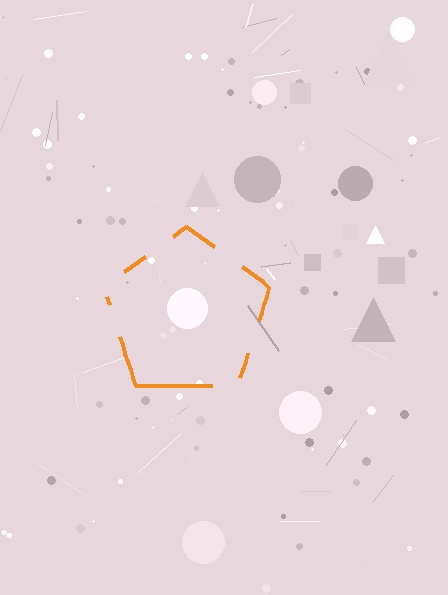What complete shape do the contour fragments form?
The contour fragments form a pentagon.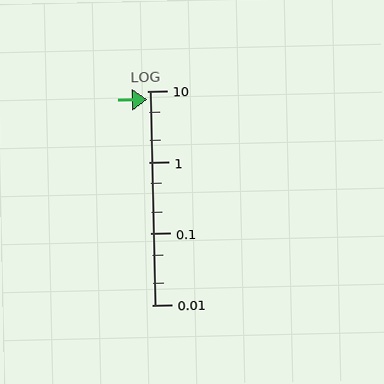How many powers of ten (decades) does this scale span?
The scale spans 3 decades, from 0.01 to 10.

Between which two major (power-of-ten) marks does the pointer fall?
The pointer is between 1 and 10.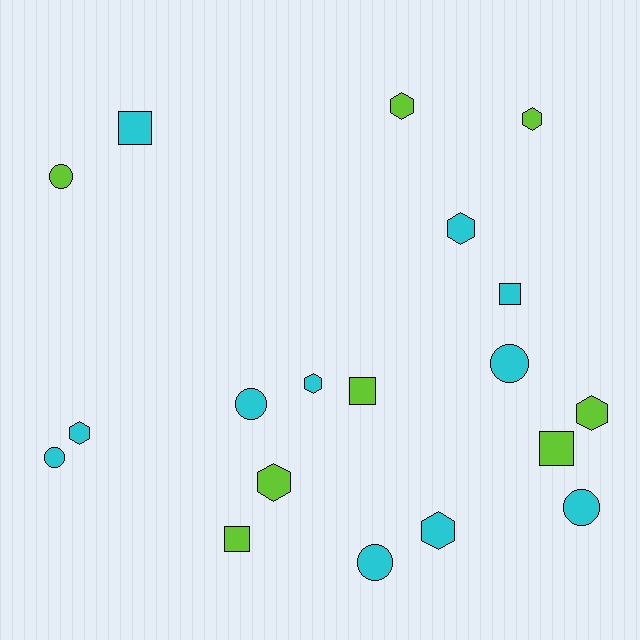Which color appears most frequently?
Cyan, with 11 objects.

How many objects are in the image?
There are 19 objects.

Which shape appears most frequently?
Hexagon, with 8 objects.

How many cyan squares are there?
There are 2 cyan squares.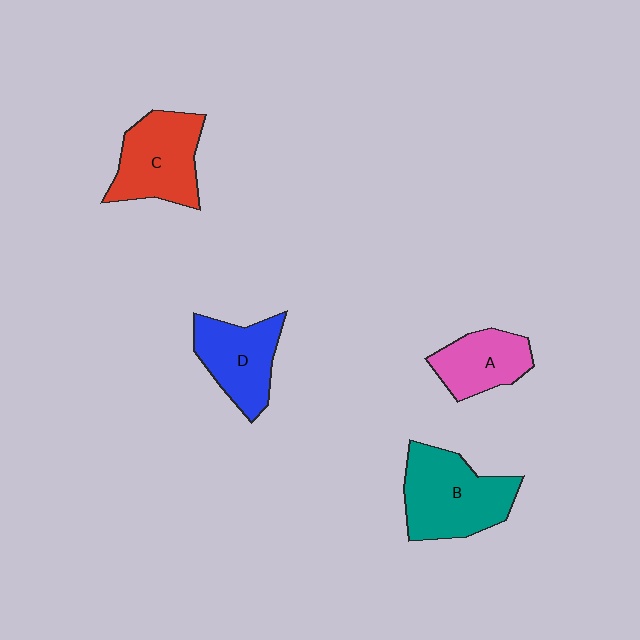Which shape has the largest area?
Shape B (teal).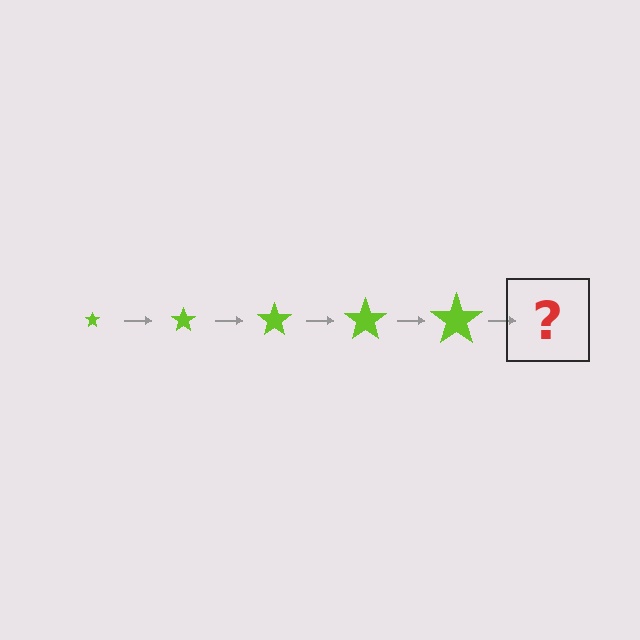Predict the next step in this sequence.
The next step is a lime star, larger than the previous one.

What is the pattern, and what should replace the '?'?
The pattern is that the star gets progressively larger each step. The '?' should be a lime star, larger than the previous one.